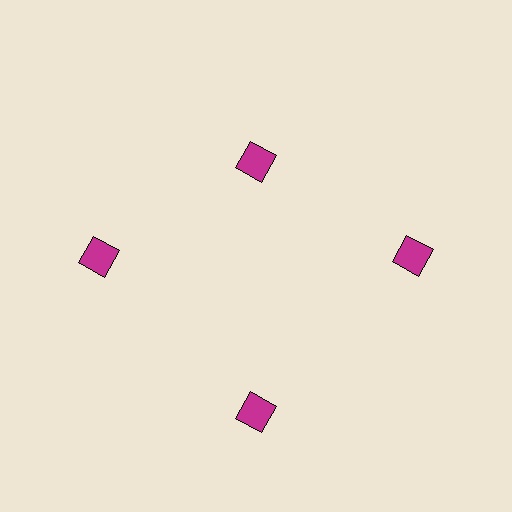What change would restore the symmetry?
The symmetry would be restored by moving it outward, back onto the ring so that all 4 diamonds sit at equal angles and equal distance from the center.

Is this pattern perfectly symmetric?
No. The 4 magenta diamonds are arranged in a ring, but one element near the 12 o'clock position is pulled inward toward the center, breaking the 4-fold rotational symmetry.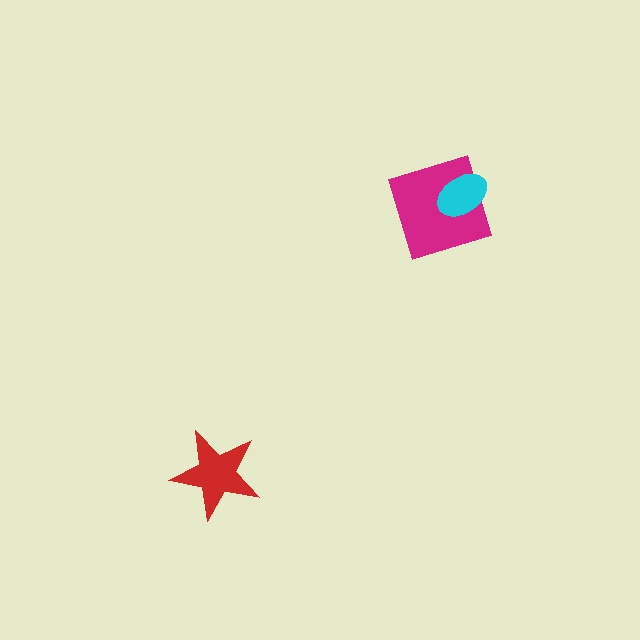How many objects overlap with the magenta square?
1 object overlaps with the magenta square.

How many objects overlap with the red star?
0 objects overlap with the red star.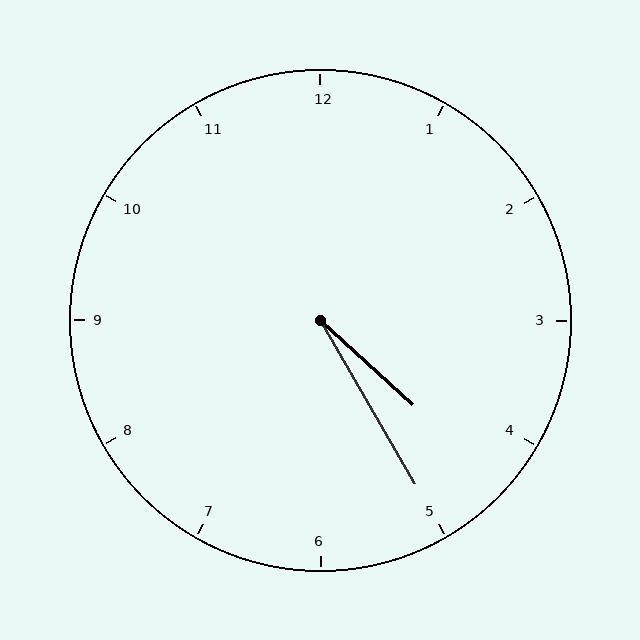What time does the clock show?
4:25.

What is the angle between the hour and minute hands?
Approximately 18 degrees.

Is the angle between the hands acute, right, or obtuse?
It is acute.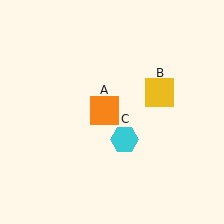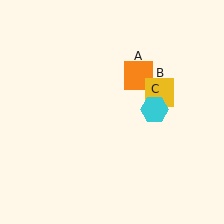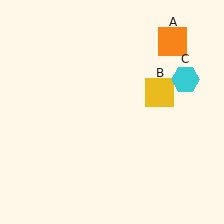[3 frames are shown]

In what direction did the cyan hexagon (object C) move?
The cyan hexagon (object C) moved up and to the right.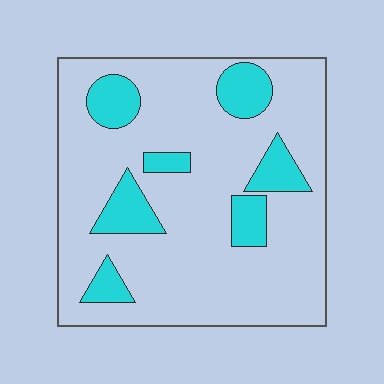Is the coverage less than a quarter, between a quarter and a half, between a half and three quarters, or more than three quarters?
Less than a quarter.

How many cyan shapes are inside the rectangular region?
7.